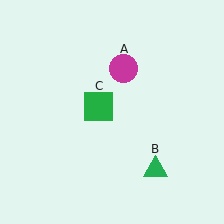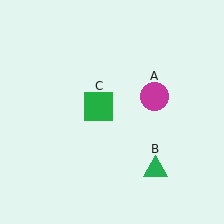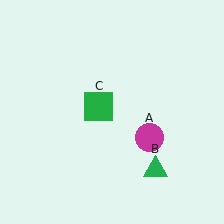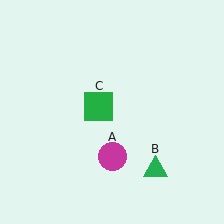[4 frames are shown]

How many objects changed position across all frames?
1 object changed position: magenta circle (object A).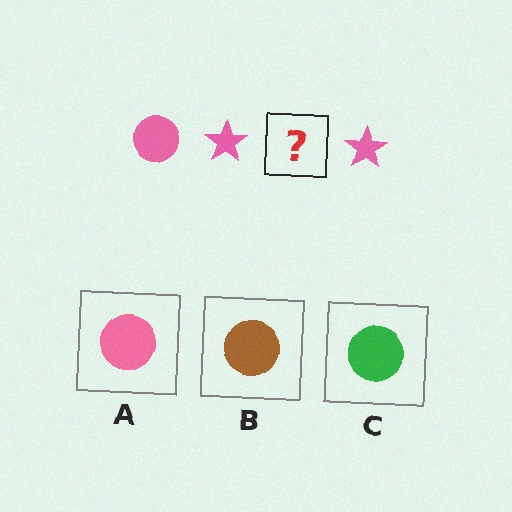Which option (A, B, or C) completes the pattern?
A.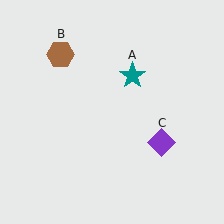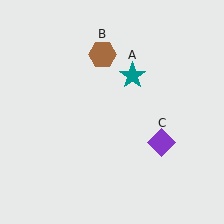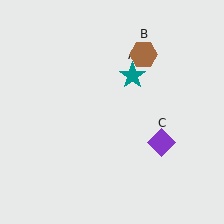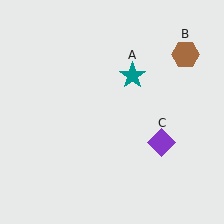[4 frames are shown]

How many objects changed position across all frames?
1 object changed position: brown hexagon (object B).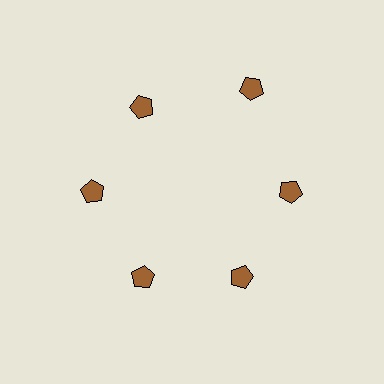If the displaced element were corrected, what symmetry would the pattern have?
It would have 6-fold rotational symmetry — the pattern would map onto itself every 60 degrees.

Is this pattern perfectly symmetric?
No. The 6 brown pentagons are arranged in a ring, but one element near the 1 o'clock position is pushed outward from the center, breaking the 6-fold rotational symmetry.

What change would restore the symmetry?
The symmetry would be restored by moving it inward, back onto the ring so that all 6 pentagons sit at equal angles and equal distance from the center.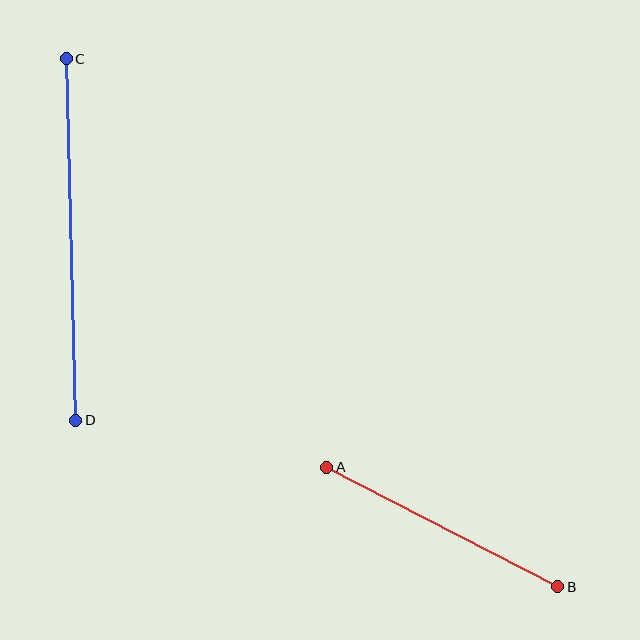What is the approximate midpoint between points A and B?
The midpoint is at approximately (442, 527) pixels.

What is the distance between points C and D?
The distance is approximately 362 pixels.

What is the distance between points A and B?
The distance is approximately 260 pixels.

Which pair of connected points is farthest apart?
Points C and D are farthest apart.